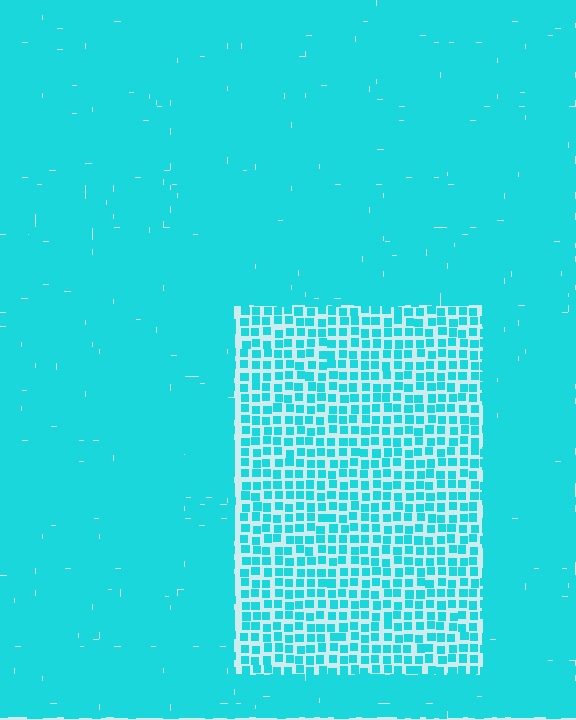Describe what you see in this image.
The image contains small cyan elements arranged at two different densities. A rectangle-shaped region is visible where the elements are less densely packed than the surrounding area.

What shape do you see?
I see a rectangle.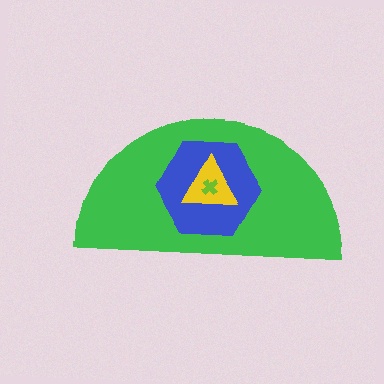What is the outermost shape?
The green semicircle.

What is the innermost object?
The lime cross.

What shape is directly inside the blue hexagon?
The yellow triangle.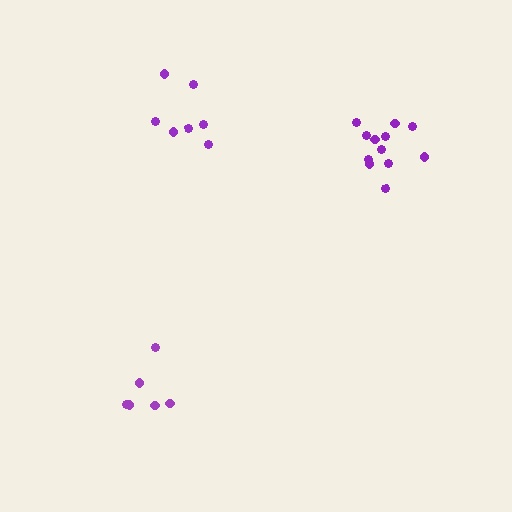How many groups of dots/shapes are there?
There are 3 groups.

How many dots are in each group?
Group 1: 7 dots, Group 2: 6 dots, Group 3: 12 dots (25 total).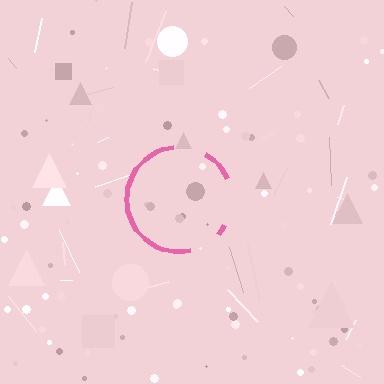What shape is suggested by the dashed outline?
The dashed outline suggests a circle.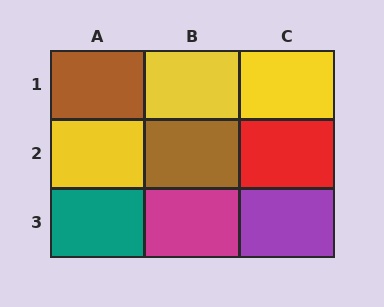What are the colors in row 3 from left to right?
Teal, magenta, purple.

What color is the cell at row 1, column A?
Brown.